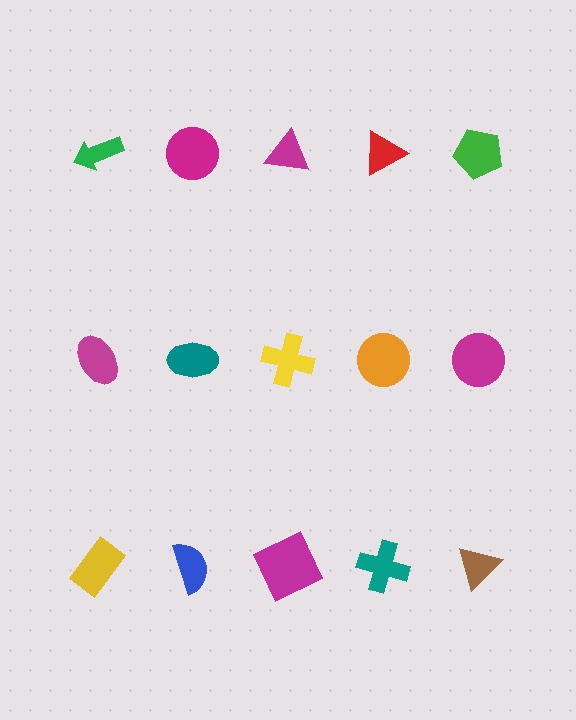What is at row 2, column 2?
A teal ellipse.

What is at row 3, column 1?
A yellow rectangle.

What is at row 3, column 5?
A brown triangle.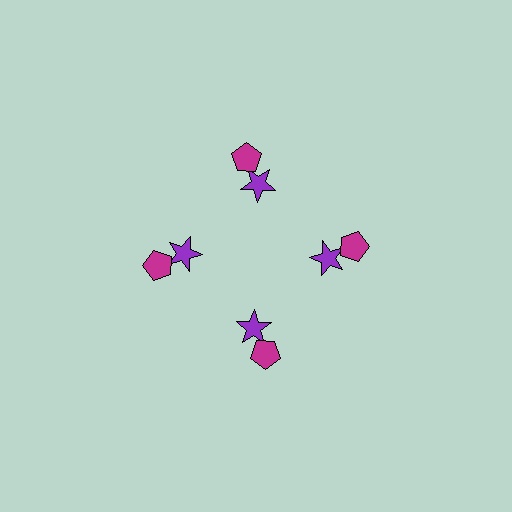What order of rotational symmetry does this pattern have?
This pattern has 4-fold rotational symmetry.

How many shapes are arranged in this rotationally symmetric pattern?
There are 8 shapes, arranged in 4 groups of 2.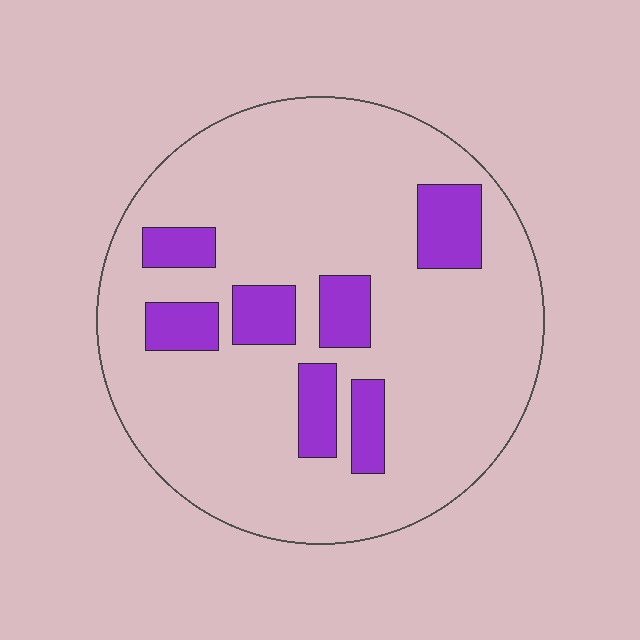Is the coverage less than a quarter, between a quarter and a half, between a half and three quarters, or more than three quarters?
Less than a quarter.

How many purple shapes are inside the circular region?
7.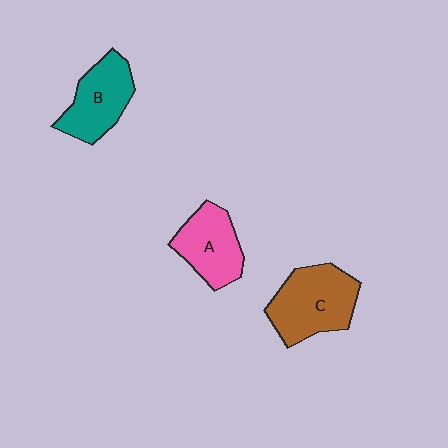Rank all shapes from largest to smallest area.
From largest to smallest: C (brown), B (teal), A (pink).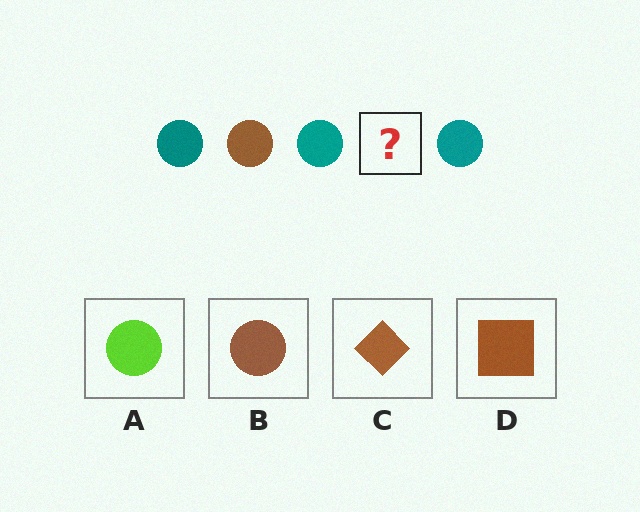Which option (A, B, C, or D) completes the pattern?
B.